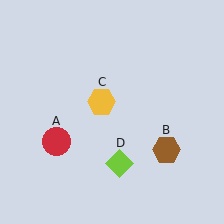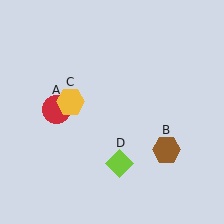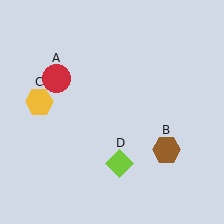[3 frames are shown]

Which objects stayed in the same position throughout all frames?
Brown hexagon (object B) and lime diamond (object D) remained stationary.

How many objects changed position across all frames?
2 objects changed position: red circle (object A), yellow hexagon (object C).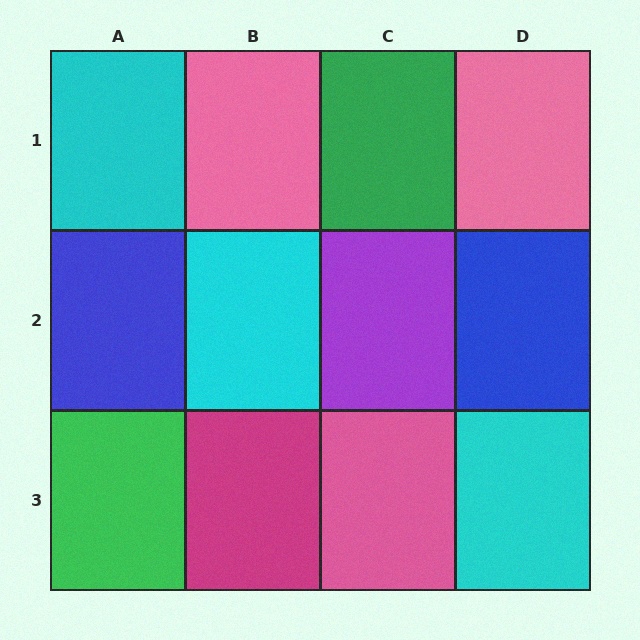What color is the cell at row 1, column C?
Green.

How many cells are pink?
3 cells are pink.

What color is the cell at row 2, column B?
Cyan.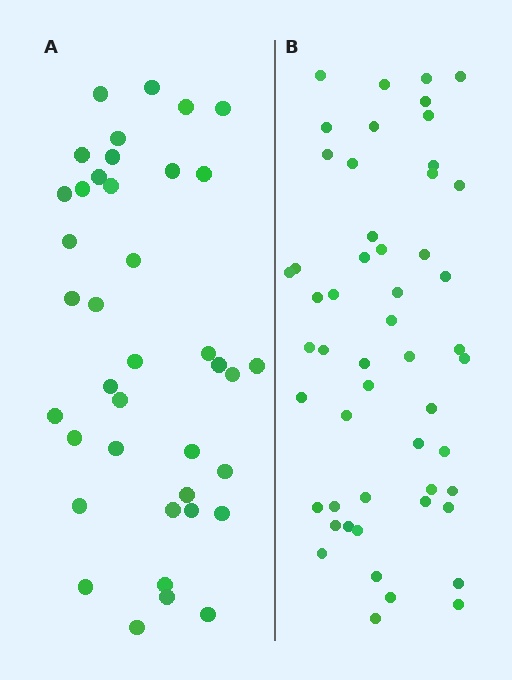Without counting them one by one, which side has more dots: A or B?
Region B (the right region) has more dots.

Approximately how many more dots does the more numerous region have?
Region B has approximately 15 more dots than region A.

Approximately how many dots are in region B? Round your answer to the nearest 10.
About 50 dots. (The exact count is 52, which rounds to 50.)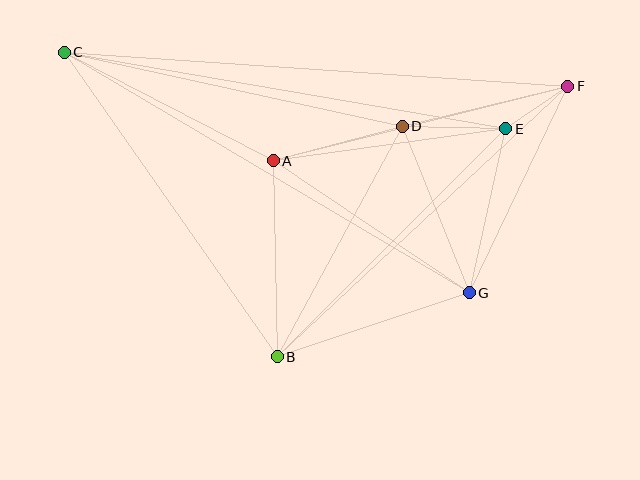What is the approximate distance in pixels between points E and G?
The distance between E and G is approximately 168 pixels.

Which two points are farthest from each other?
Points C and F are farthest from each other.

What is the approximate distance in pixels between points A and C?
The distance between A and C is approximately 236 pixels.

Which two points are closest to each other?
Points E and F are closest to each other.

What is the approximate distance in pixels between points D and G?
The distance between D and G is approximately 180 pixels.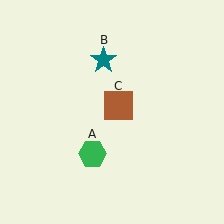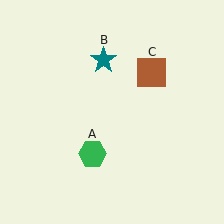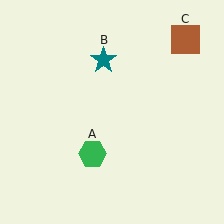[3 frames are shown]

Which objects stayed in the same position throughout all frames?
Green hexagon (object A) and teal star (object B) remained stationary.